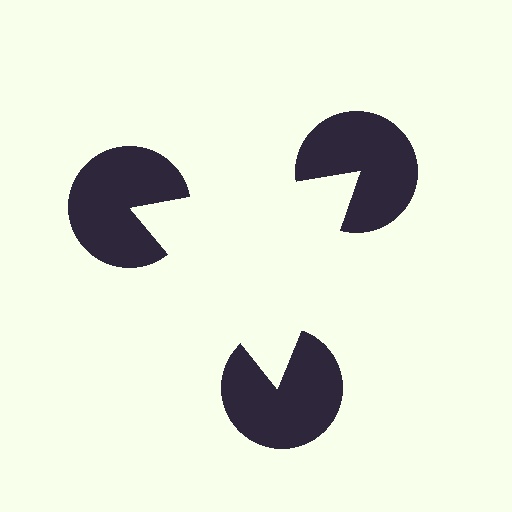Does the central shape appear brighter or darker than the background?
It typically appears slightly brighter than the background, even though no actual brightness change is drawn.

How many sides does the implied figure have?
3 sides.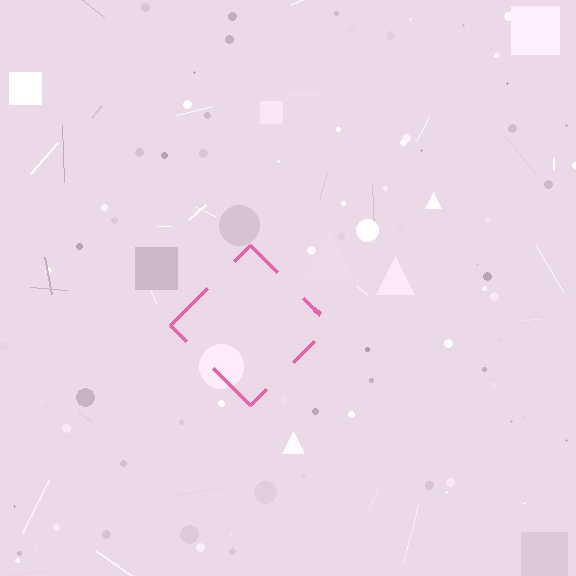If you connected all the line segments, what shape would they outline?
They would outline a diamond.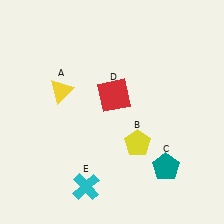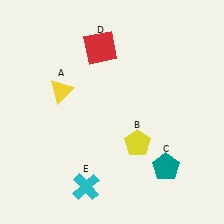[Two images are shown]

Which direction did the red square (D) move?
The red square (D) moved up.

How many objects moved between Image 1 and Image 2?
1 object moved between the two images.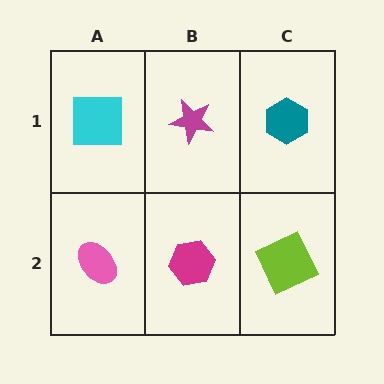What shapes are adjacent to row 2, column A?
A cyan square (row 1, column A), a magenta hexagon (row 2, column B).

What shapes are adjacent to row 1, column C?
A lime square (row 2, column C), a magenta star (row 1, column B).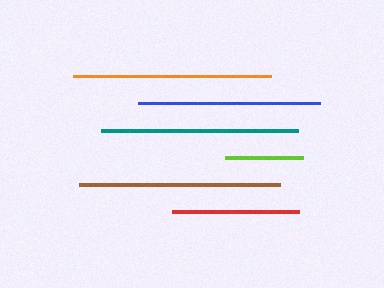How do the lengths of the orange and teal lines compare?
The orange and teal lines are approximately the same length.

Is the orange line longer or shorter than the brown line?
The brown line is longer than the orange line.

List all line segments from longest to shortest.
From longest to shortest: brown, orange, teal, blue, red, lime.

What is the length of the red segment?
The red segment is approximately 127 pixels long.